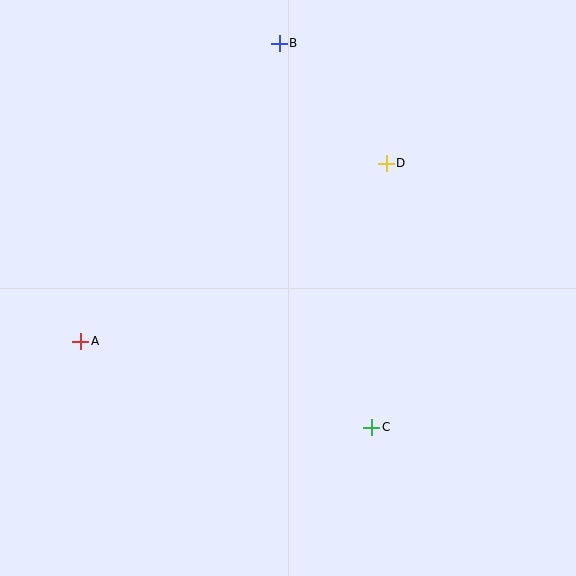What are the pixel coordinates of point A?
Point A is at (81, 341).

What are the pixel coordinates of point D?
Point D is at (386, 163).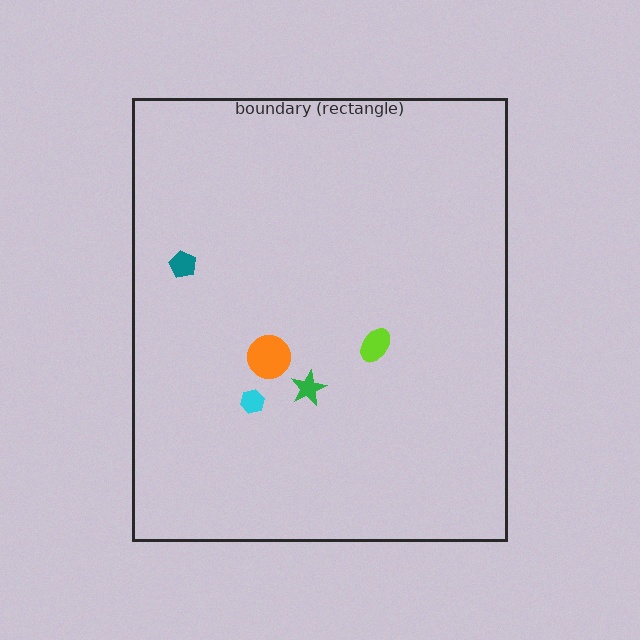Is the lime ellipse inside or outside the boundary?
Inside.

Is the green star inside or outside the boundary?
Inside.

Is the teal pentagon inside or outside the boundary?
Inside.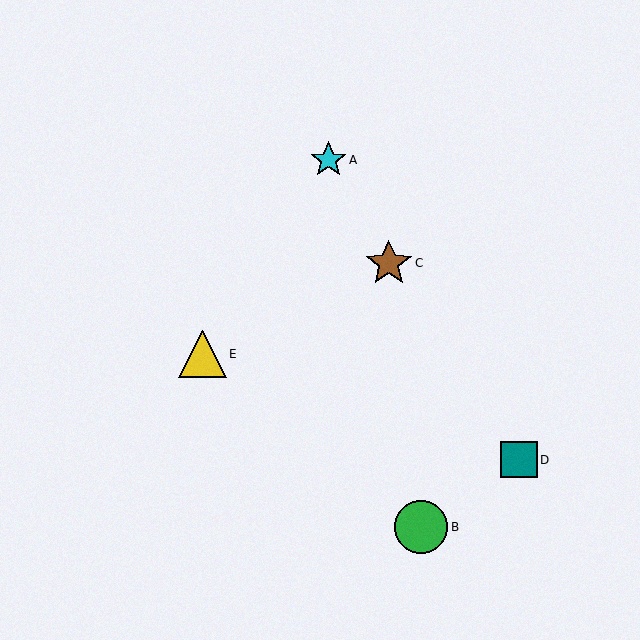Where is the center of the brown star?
The center of the brown star is at (389, 263).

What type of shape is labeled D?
Shape D is a teal square.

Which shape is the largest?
The green circle (labeled B) is the largest.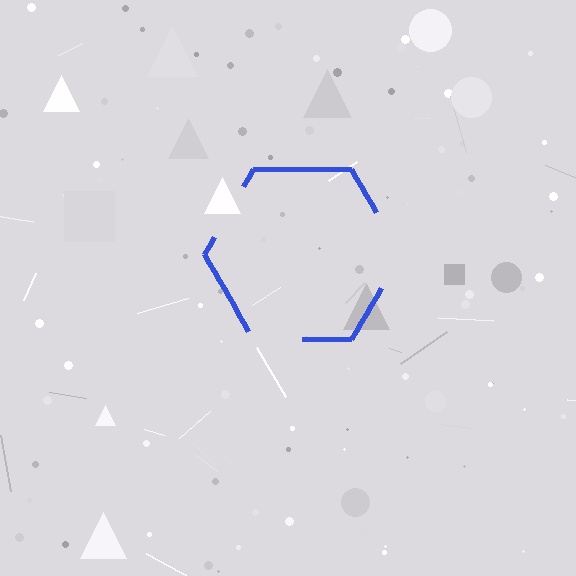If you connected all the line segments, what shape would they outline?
They would outline a hexagon.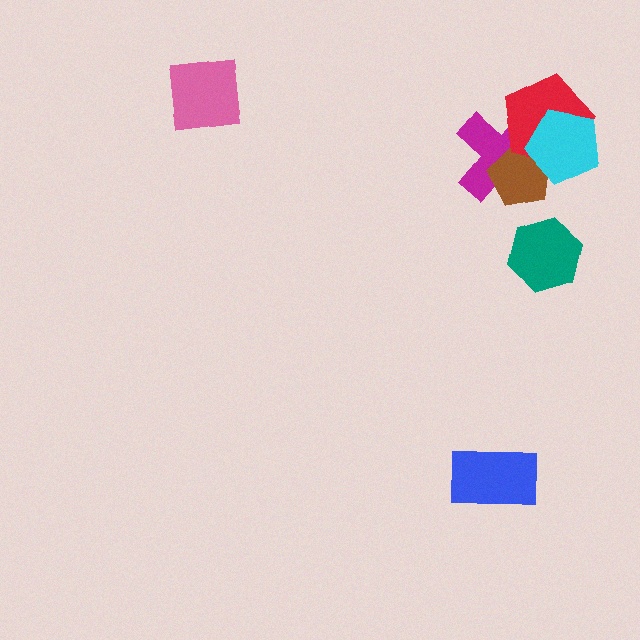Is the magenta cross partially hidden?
Yes, it is partially covered by another shape.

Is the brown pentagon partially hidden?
Yes, it is partially covered by another shape.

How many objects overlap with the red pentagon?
3 objects overlap with the red pentagon.